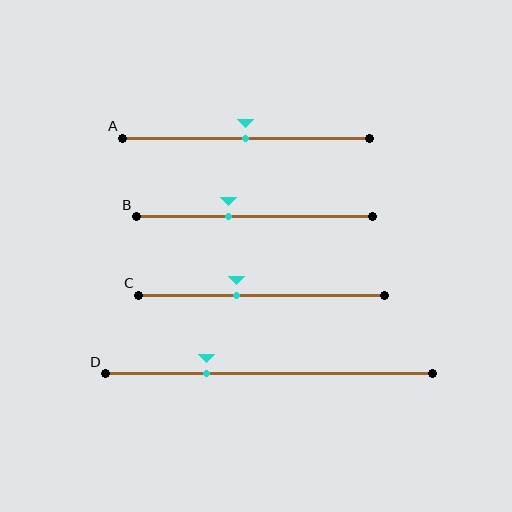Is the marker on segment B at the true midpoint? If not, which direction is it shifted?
No, the marker on segment B is shifted to the left by about 11% of the segment length.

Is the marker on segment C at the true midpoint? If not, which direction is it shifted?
No, the marker on segment C is shifted to the left by about 10% of the segment length.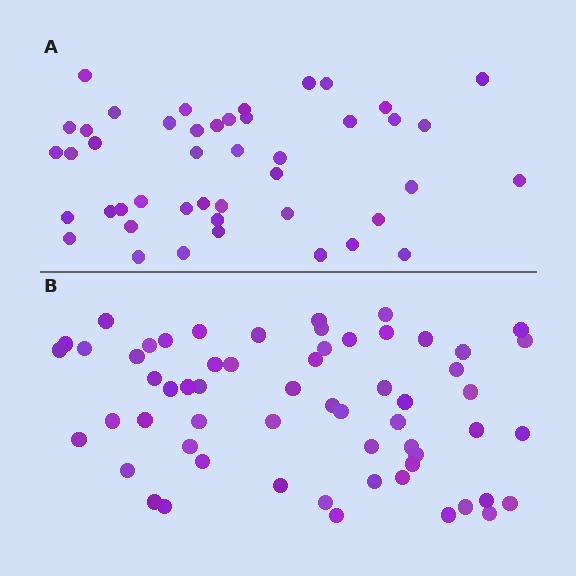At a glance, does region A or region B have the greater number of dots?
Region B (the bottom region) has more dots.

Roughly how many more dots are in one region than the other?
Region B has approximately 15 more dots than region A.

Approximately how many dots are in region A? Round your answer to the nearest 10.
About 40 dots. (The exact count is 45, which rounds to 40.)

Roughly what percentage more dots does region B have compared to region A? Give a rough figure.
About 35% more.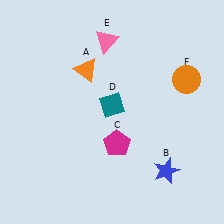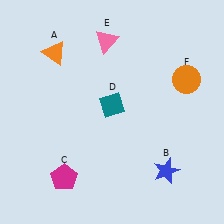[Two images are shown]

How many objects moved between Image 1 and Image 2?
2 objects moved between the two images.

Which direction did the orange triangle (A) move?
The orange triangle (A) moved left.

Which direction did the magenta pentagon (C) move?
The magenta pentagon (C) moved left.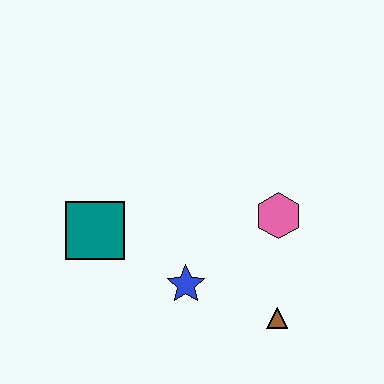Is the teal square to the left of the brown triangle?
Yes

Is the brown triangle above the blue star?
No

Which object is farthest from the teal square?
The brown triangle is farthest from the teal square.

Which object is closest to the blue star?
The brown triangle is closest to the blue star.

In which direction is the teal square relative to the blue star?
The teal square is to the left of the blue star.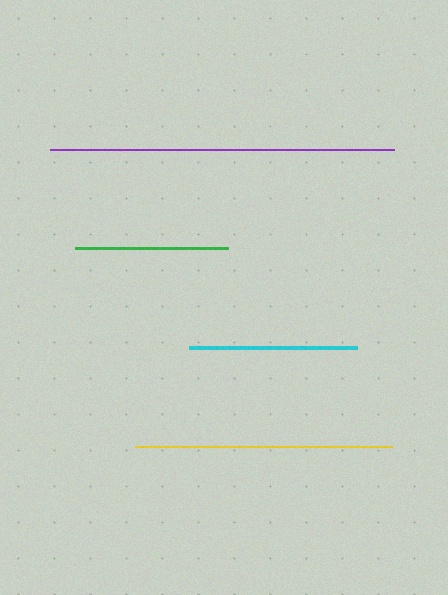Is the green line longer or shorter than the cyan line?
The cyan line is longer than the green line.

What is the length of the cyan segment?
The cyan segment is approximately 168 pixels long.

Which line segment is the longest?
The purple line is the longest at approximately 344 pixels.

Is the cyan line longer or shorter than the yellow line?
The yellow line is longer than the cyan line.